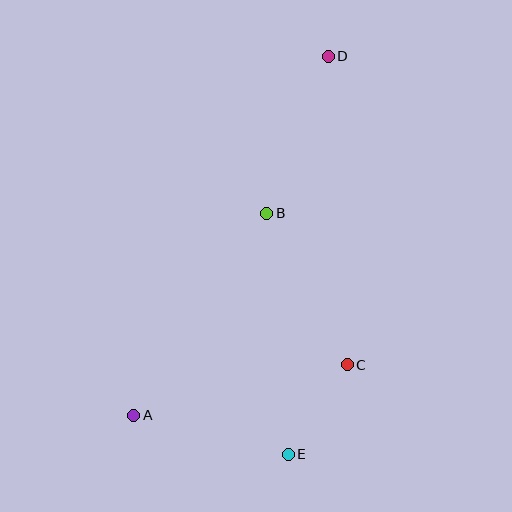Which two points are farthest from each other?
Points A and D are farthest from each other.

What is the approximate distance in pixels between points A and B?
The distance between A and B is approximately 242 pixels.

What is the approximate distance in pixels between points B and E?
The distance between B and E is approximately 242 pixels.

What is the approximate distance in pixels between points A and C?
The distance between A and C is approximately 220 pixels.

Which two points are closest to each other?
Points C and E are closest to each other.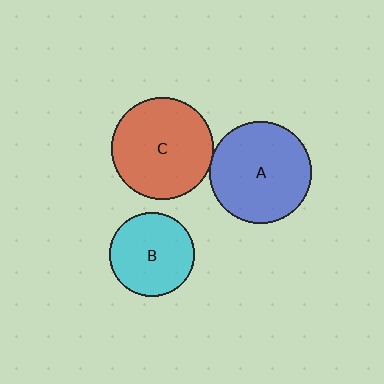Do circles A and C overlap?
Yes.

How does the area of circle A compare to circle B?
Approximately 1.5 times.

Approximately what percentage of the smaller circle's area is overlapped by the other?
Approximately 5%.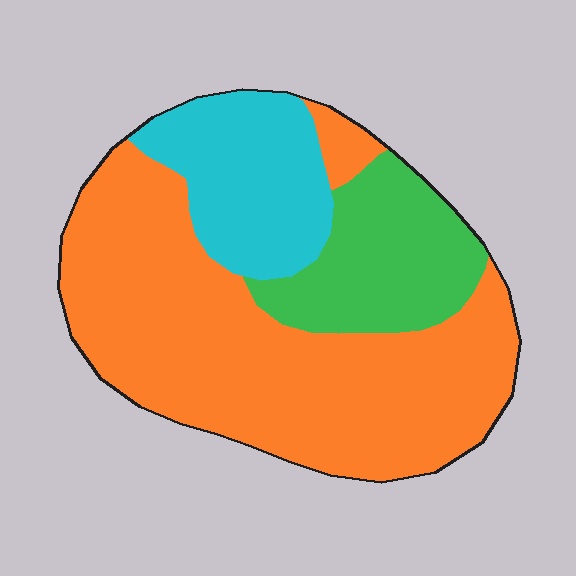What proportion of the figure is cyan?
Cyan takes up about one fifth (1/5) of the figure.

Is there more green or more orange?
Orange.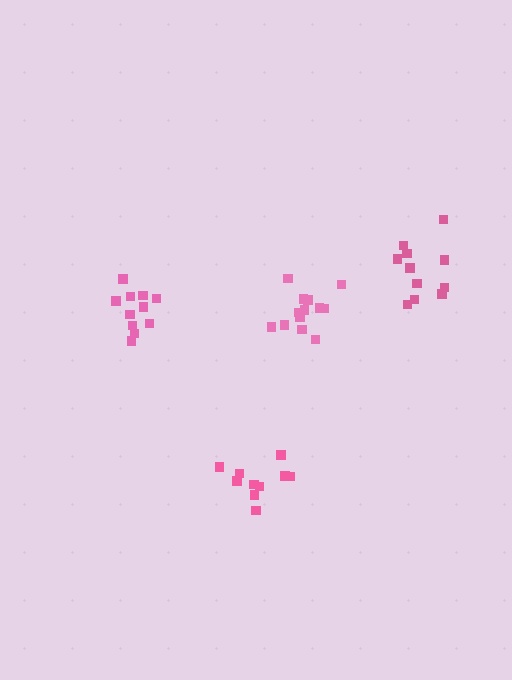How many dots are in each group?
Group 1: 11 dots, Group 2: 13 dots, Group 3: 10 dots, Group 4: 11 dots (45 total).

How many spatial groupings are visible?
There are 4 spatial groupings.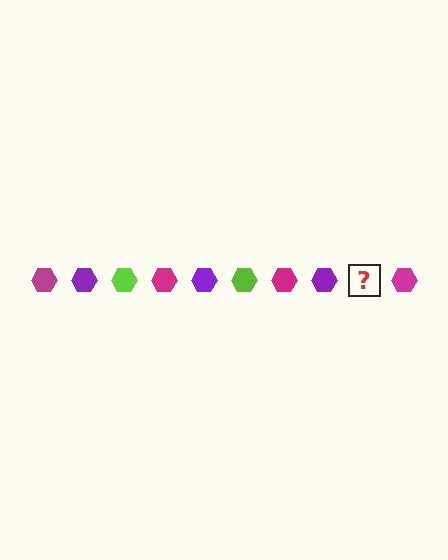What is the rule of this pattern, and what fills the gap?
The rule is that the pattern cycles through magenta, purple, lime hexagons. The gap should be filled with a lime hexagon.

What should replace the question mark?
The question mark should be replaced with a lime hexagon.